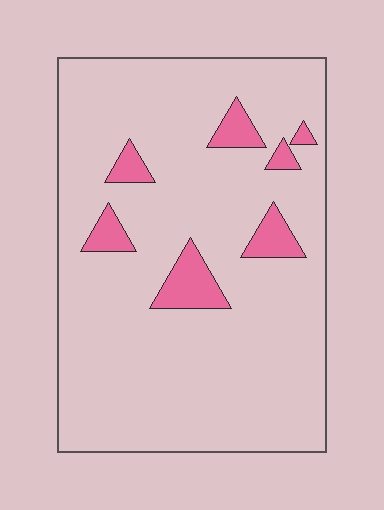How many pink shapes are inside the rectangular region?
7.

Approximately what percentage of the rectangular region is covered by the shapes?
Approximately 10%.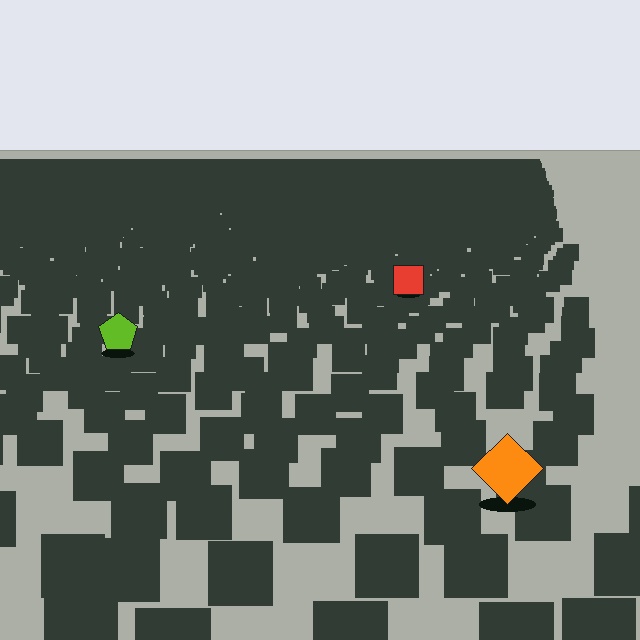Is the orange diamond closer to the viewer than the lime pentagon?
Yes. The orange diamond is closer — you can tell from the texture gradient: the ground texture is coarser near it.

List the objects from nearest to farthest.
From nearest to farthest: the orange diamond, the lime pentagon, the red square.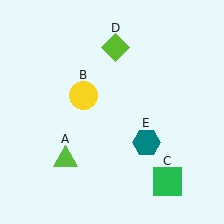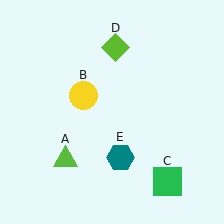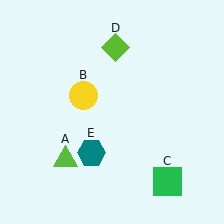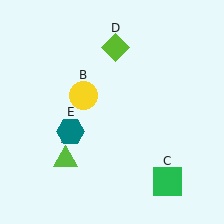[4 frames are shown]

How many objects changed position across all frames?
1 object changed position: teal hexagon (object E).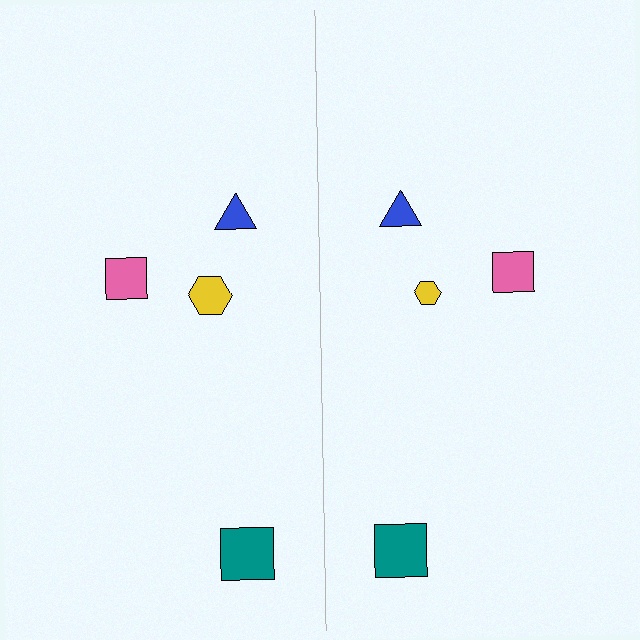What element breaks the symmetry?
The yellow hexagon on the right side has a different size than its mirror counterpart.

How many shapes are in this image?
There are 8 shapes in this image.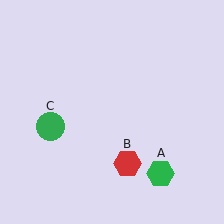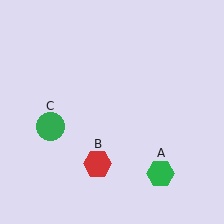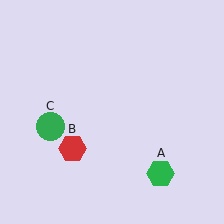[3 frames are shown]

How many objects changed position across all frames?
1 object changed position: red hexagon (object B).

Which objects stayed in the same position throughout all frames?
Green hexagon (object A) and green circle (object C) remained stationary.